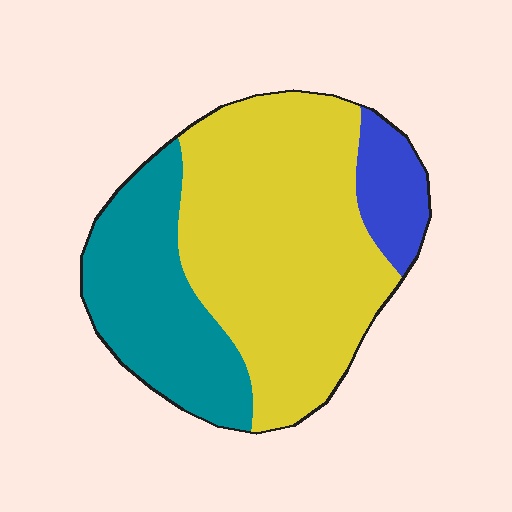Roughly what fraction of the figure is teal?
Teal takes up about one third (1/3) of the figure.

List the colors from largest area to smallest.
From largest to smallest: yellow, teal, blue.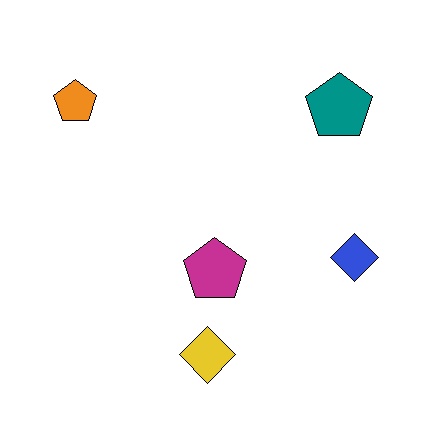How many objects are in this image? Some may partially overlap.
There are 5 objects.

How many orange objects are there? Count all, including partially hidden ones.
There is 1 orange object.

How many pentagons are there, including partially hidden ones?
There are 3 pentagons.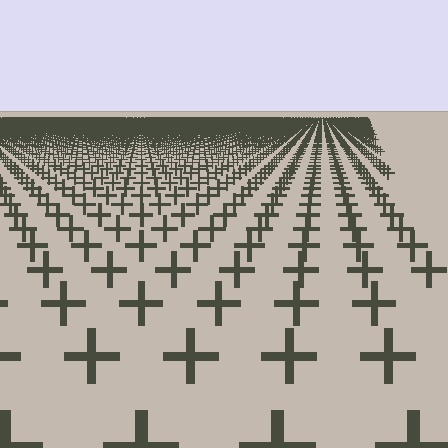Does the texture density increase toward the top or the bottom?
Density increases toward the top.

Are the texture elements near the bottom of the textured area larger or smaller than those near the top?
Larger. Near the bottom, elements are closer to the viewer and appear at a bigger on-screen size.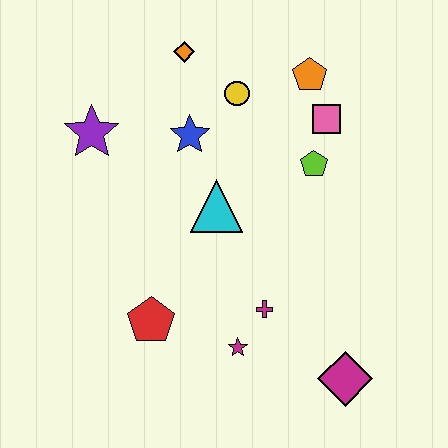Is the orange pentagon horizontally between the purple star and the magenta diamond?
Yes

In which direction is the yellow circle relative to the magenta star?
The yellow circle is above the magenta star.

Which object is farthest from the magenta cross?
The orange diamond is farthest from the magenta cross.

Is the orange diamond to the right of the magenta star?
No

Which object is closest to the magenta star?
The magenta cross is closest to the magenta star.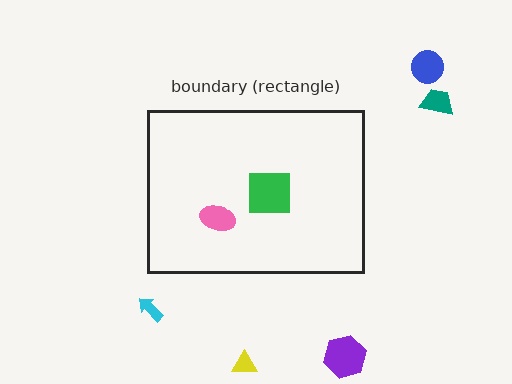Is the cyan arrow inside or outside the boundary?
Outside.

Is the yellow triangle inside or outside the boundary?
Outside.